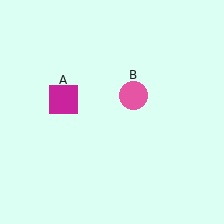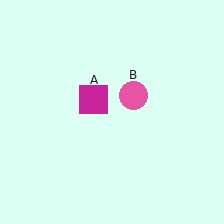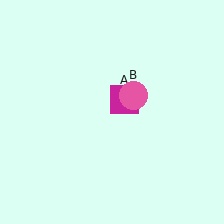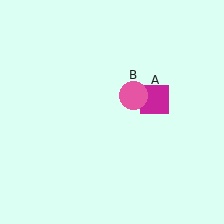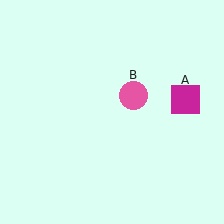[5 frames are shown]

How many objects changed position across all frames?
1 object changed position: magenta square (object A).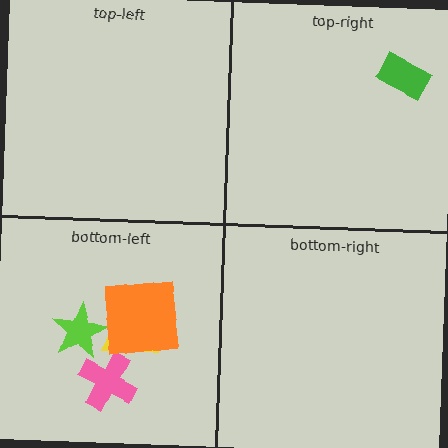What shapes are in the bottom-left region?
The pink cross, the yellow trapezoid, the lime star, the orange square.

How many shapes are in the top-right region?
1.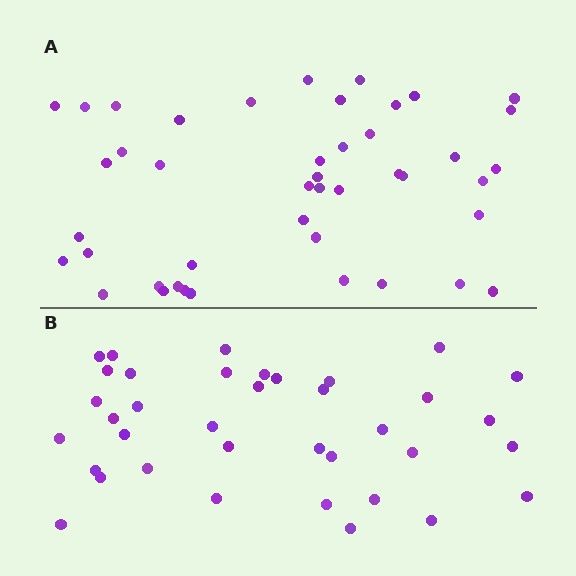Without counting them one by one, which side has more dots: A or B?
Region A (the top region) has more dots.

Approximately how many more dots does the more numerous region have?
Region A has roughly 8 or so more dots than region B.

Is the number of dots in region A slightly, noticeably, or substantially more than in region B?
Region A has only slightly more — the two regions are fairly close. The ratio is roughly 1.2 to 1.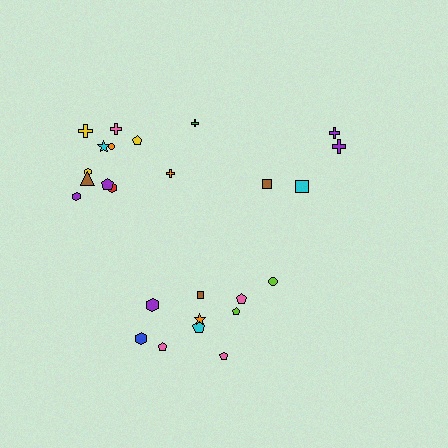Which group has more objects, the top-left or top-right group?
The top-left group.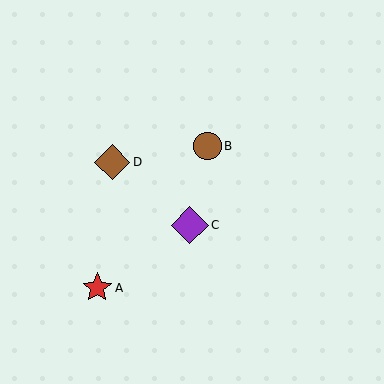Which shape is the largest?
The purple diamond (labeled C) is the largest.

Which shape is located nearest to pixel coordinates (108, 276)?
The red star (labeled A) at (97, 288) is nearest to that location.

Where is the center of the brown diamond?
The center of the brown diamond is at (112, 162).